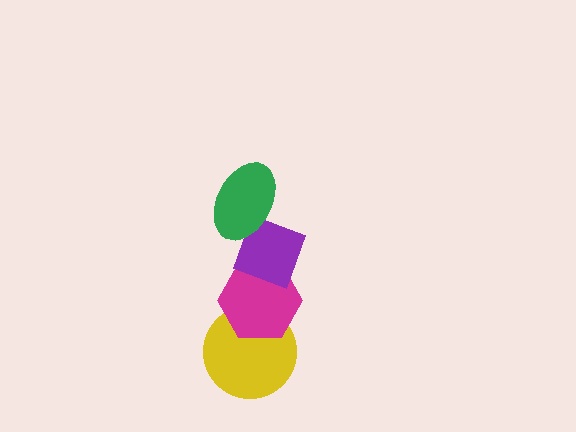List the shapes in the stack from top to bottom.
From top to bottom: the green ellipse, the purple diamond, the magenta hexagon, the yellow circle.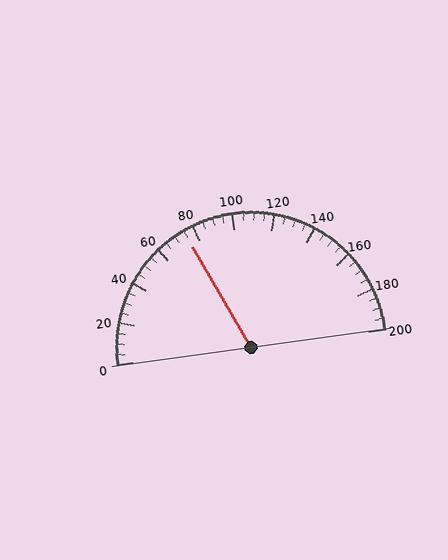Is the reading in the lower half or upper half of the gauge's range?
The reading is in the lower half of the range (0 to 200).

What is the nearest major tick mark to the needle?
The nearest major tick mark is 80.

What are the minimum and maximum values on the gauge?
The gauge ranges from 0 to 200.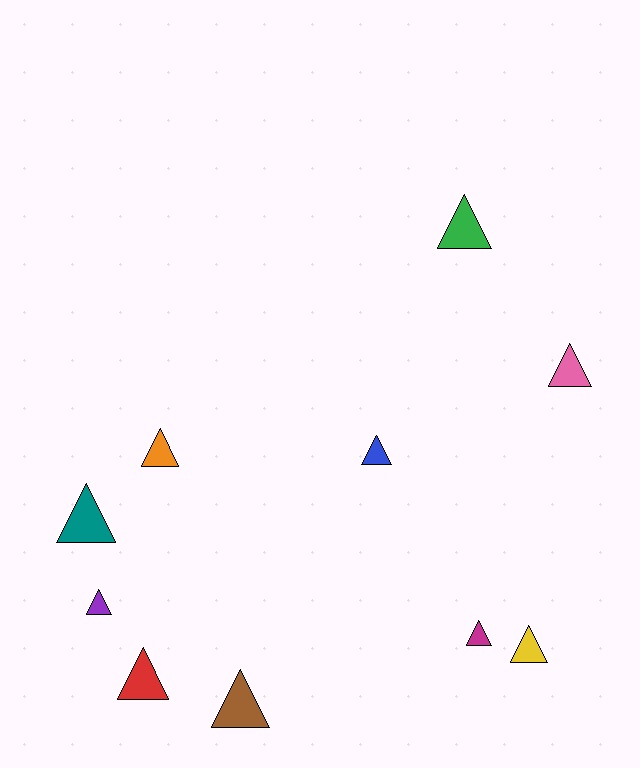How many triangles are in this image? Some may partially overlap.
There are 10 triangles.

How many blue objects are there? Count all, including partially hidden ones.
There is 1 blue object.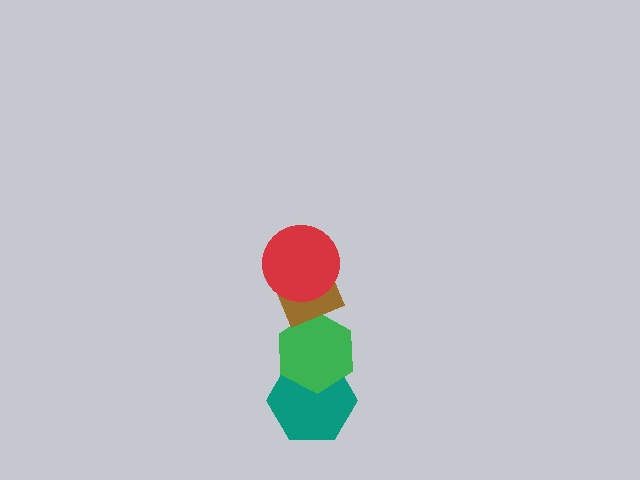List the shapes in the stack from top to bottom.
From top to bottom: the red circle, the brown diamond, the green hexagon, the teal hexagon.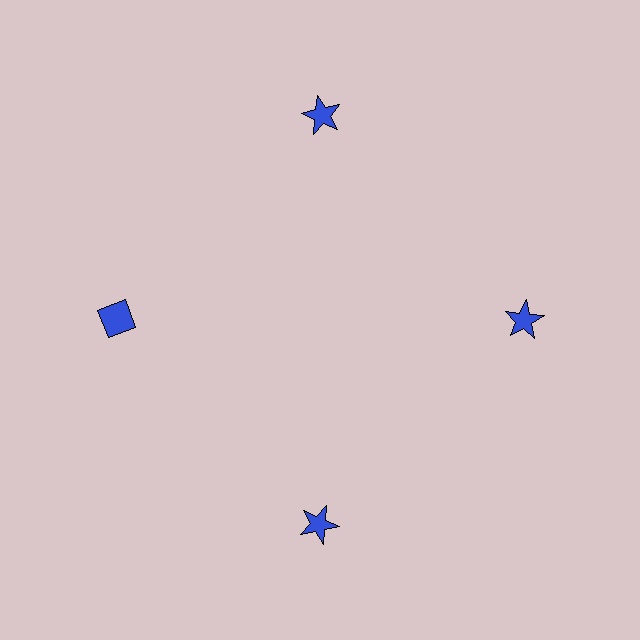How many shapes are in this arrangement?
There are 4 shapes arranged in a ring pattern.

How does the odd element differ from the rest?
It has a different shape: diamond instead of star.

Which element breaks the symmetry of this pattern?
The blue diamond at roughly the 9 o'clock position breaks the symmetry. All other shapes are blue stars.